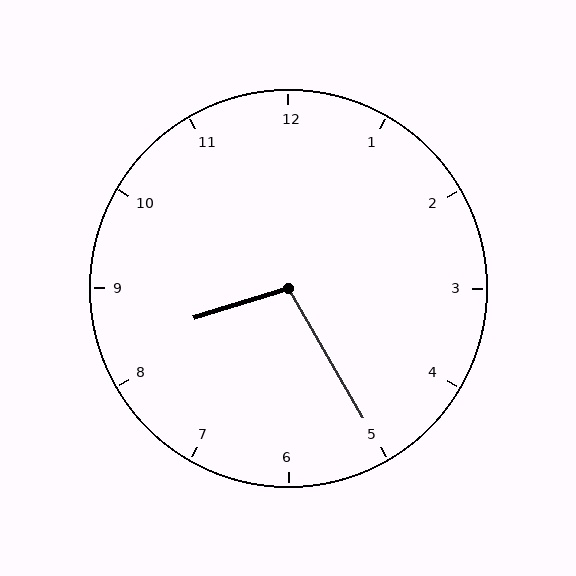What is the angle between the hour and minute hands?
Approximately 102 degrees.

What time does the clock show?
8:25.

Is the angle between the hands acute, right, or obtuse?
It is obtuse.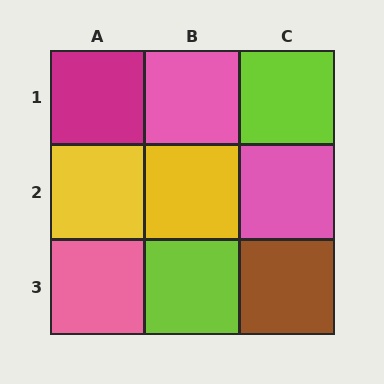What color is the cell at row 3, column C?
Brown.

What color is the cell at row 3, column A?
Pink.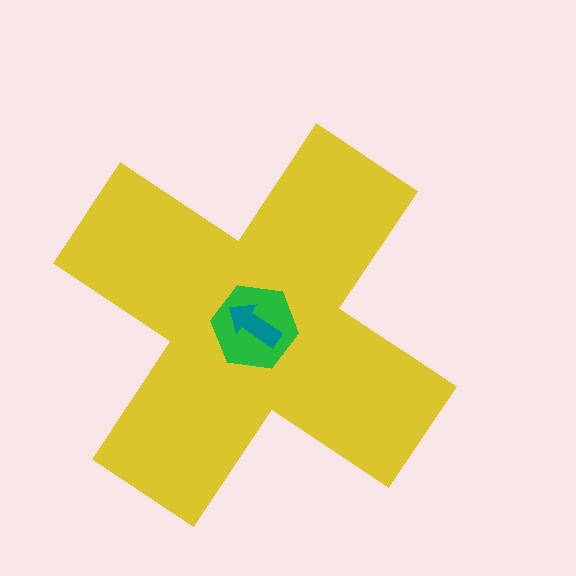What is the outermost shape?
The yellow cross.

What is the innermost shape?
The teal arrow.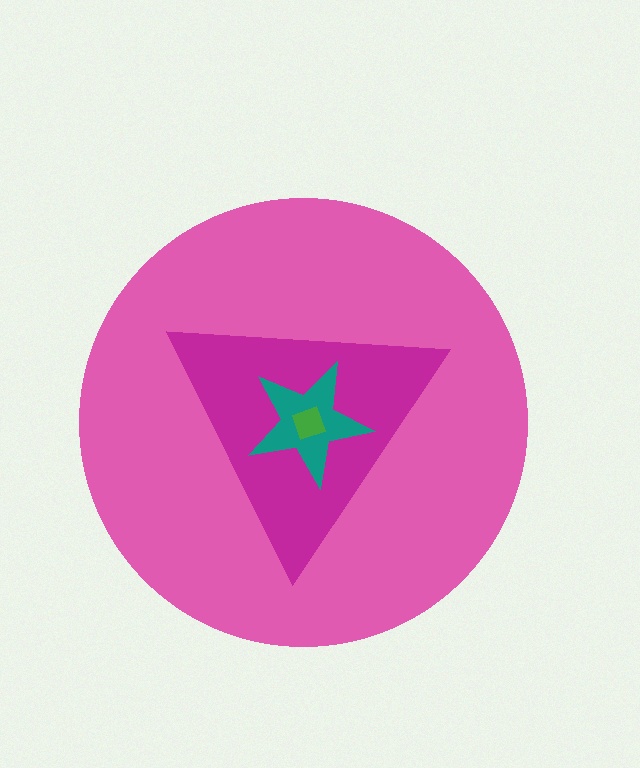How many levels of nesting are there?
4.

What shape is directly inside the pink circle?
The magenta triangle.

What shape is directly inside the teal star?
The green diamond.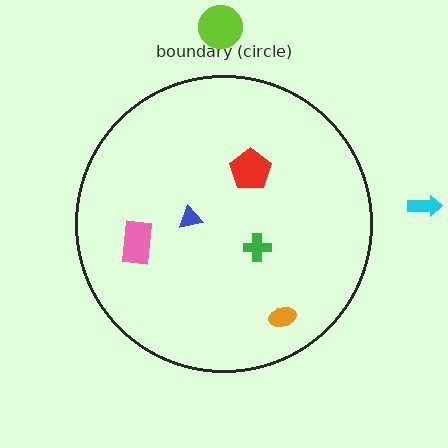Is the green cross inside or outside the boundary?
Inside.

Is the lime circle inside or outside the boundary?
Outside.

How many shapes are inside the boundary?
5 inside, 2 outside.